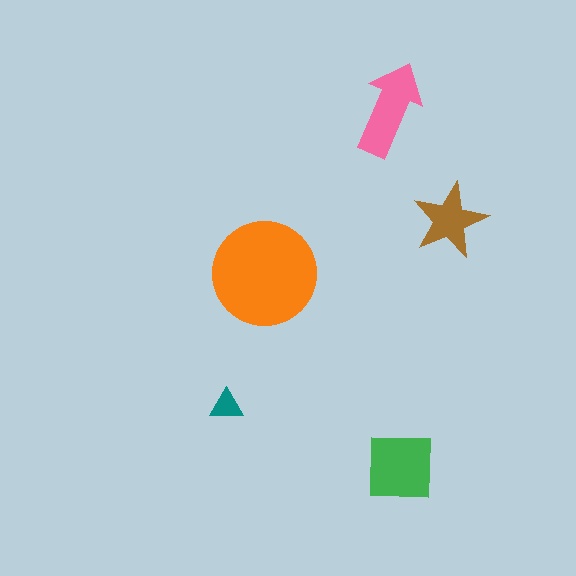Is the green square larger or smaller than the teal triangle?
Larger.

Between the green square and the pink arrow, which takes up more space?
The green square.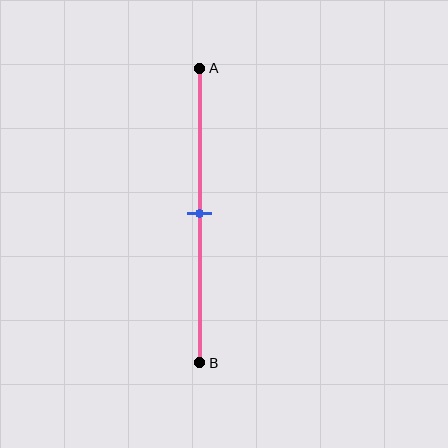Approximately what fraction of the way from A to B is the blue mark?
The blue mark is approximately 50% of the way from A to B.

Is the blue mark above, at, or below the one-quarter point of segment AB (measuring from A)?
The blue mark is below the one-quarter point of segment AB.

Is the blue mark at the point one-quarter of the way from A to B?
No, the mark is at about 50% from A, not at the 25% one-quarter point.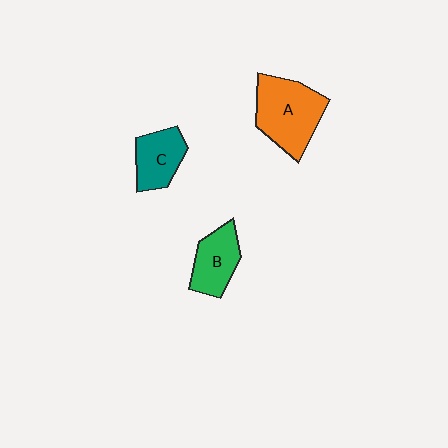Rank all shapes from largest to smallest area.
From largest to smallest: A (orange), B (green), C (teal).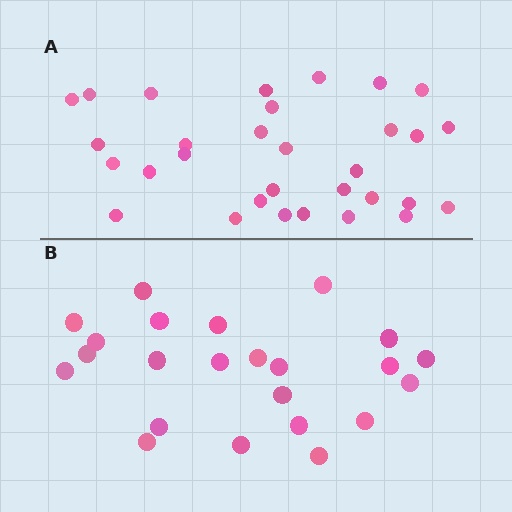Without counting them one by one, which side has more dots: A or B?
Region A (the top region) has more dots.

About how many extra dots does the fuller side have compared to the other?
Region A has roughly 8 or so more dots than region B.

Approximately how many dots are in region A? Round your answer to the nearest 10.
About 30 dots. (The exact count is 31, which rounds to 30.)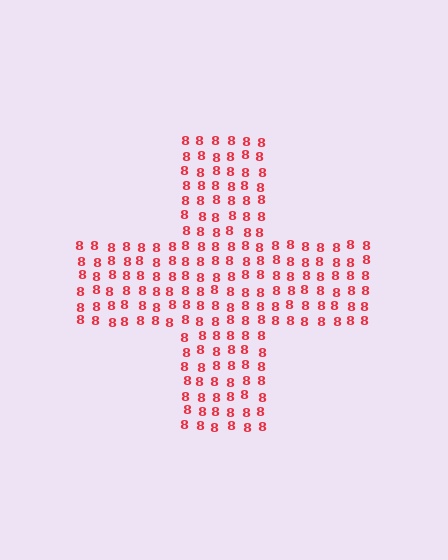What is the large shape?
The large shape is a cross.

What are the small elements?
The small elements are digit 8's.